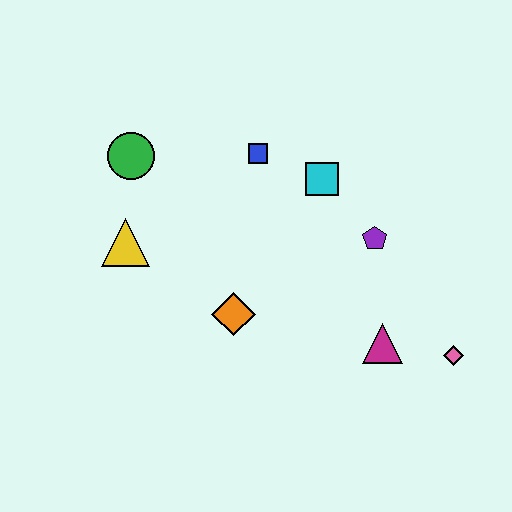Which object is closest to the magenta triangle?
The pink diamond is closest to the magenta triangle.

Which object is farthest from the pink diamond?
The green circle is farthest from the pink diamond.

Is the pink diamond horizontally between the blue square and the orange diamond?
No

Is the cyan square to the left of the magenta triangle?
Yes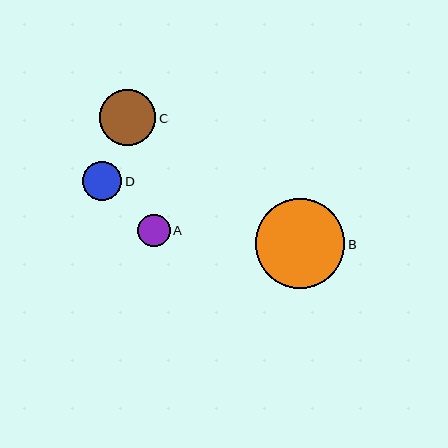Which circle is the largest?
Circle B is the largest with a size of approximately 90 pixels.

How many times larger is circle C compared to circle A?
Circle C is approximately 1.7 times the size of circle A.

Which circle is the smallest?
Circle A is the smallest with a size of approximately 32 pixels.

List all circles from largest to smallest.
From largest to smallest: B, C, D, A.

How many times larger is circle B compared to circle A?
Circle B is approximately 2.8 times the size of circle A.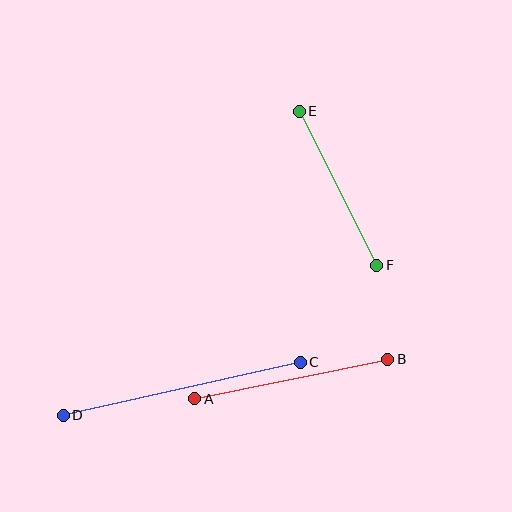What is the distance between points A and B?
The distance is approximately 197 pixels.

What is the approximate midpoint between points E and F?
The midpoint is at approximately (338, 188) pixels.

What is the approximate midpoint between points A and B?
The midpoint is at approximately (291, 379) pixels.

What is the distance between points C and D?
The distance is approximately 243 pixels.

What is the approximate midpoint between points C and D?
The midpoint is at approximately (182, 389) pixels.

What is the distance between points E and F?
The distance is approximately 173 pixels.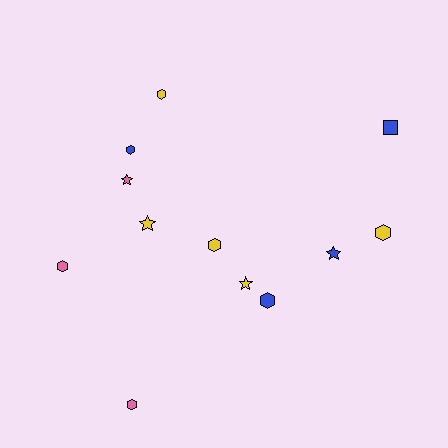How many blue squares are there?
There is 1 blue square.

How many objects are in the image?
There are 12 objects.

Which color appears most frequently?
Yellow, with 5 objects.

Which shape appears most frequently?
Hexagon, with 7 objects.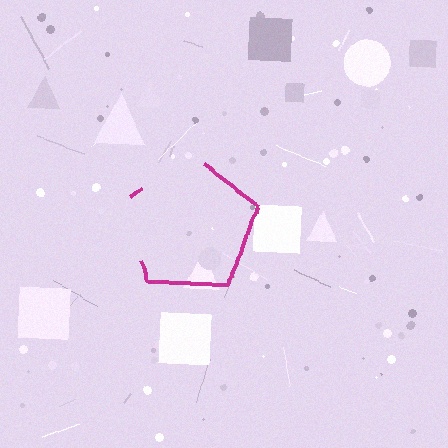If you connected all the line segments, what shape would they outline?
They would outline a pentagon.